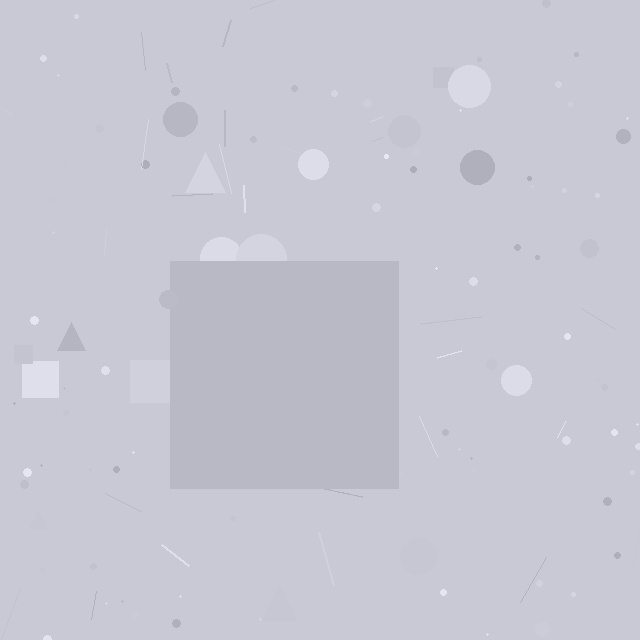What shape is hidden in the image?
A square is hidden in the image.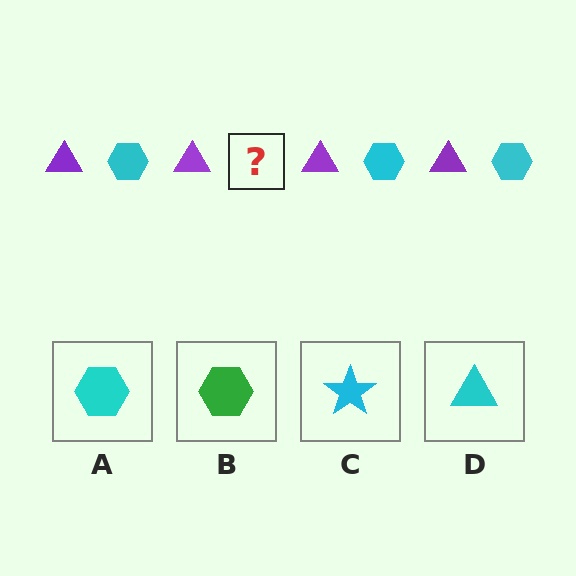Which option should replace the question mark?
Option A.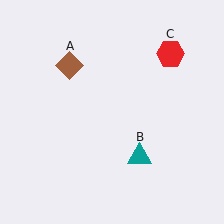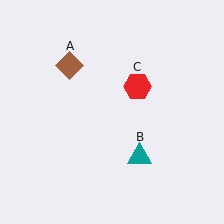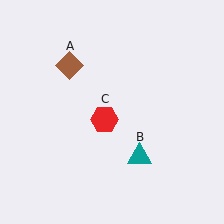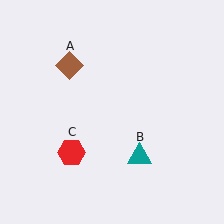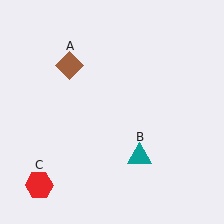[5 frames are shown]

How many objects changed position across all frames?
1 object changed position: red hexagon (object C).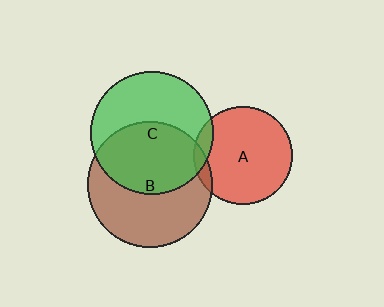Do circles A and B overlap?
Yes.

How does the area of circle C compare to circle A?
Approximately 1.6 times.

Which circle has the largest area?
Circle B (brown).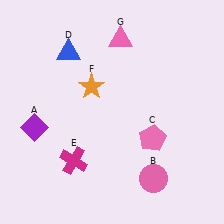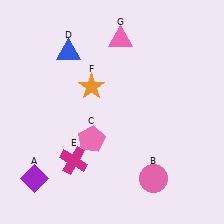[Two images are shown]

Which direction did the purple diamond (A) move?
The purple diamond (A) moved down.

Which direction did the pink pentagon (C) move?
The pink pentagon (C) moved left.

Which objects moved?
The objects that moved are: the purple diamond (A), the pink pentagon (C).